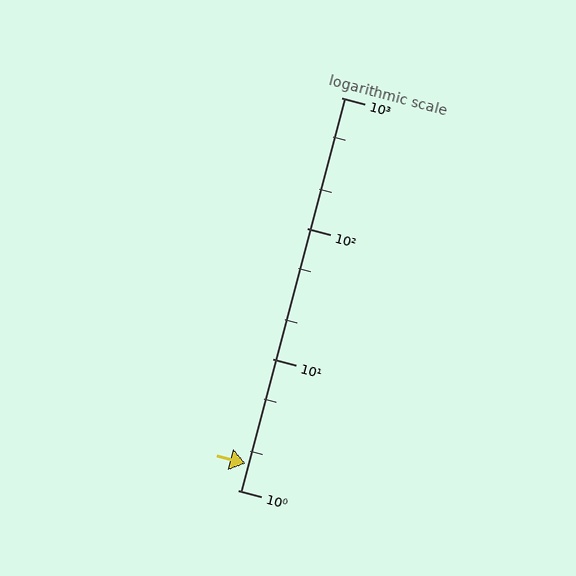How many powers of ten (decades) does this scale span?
The scale spans 3 decades, from 1 to 1000.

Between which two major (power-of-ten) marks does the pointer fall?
The pointer is between 1 and 10.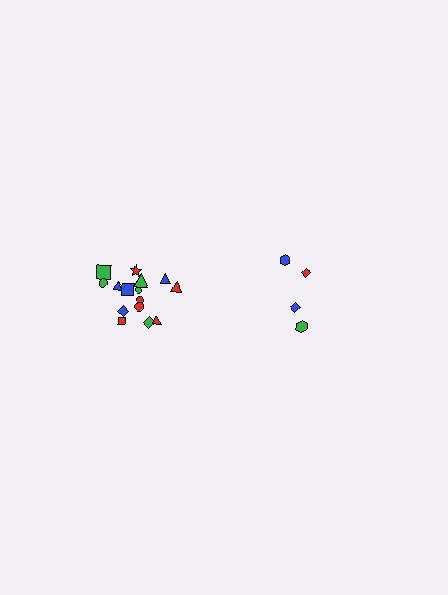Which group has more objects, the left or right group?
The left group.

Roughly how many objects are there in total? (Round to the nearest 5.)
Roughly 20 objects in total.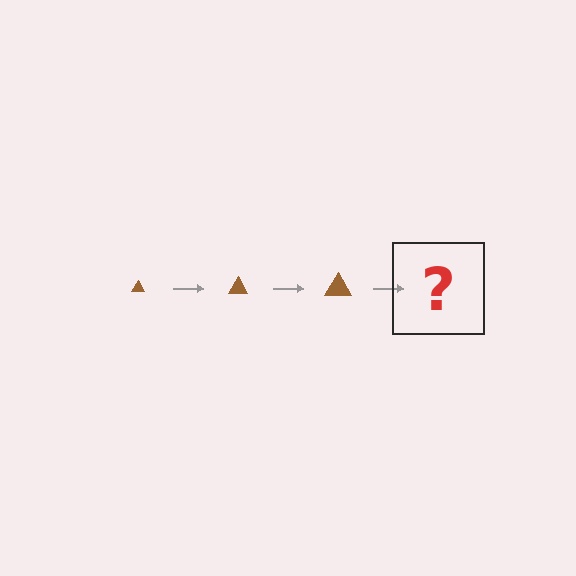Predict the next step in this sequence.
The next step is a brown triangle, larger than the previous one.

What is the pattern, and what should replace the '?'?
The pattern is that the triangle gets progressively larger each step. The '?' should be a brown triangle, larger than the previous one.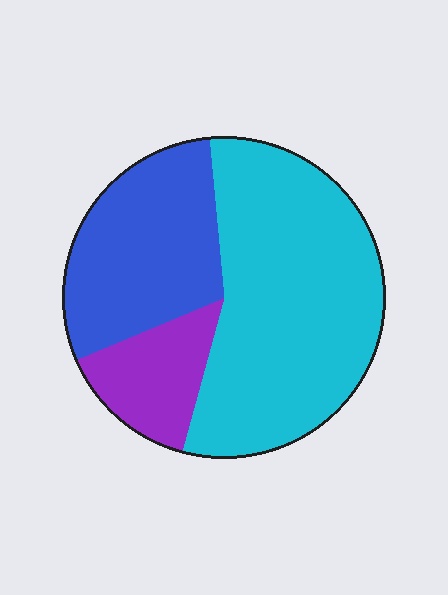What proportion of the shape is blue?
Blue takes up about one third (1/3) of the shape.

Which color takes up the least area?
Purple, at roughly 15%.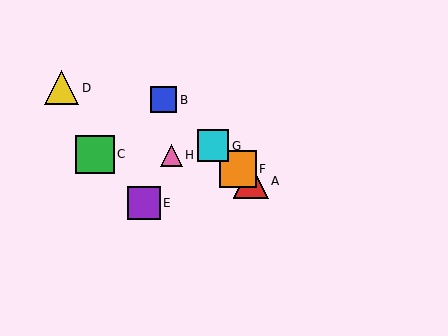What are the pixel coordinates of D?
Object D is at (61, 88).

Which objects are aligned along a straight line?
Objects A, B, F, G are aligned along a straight line.